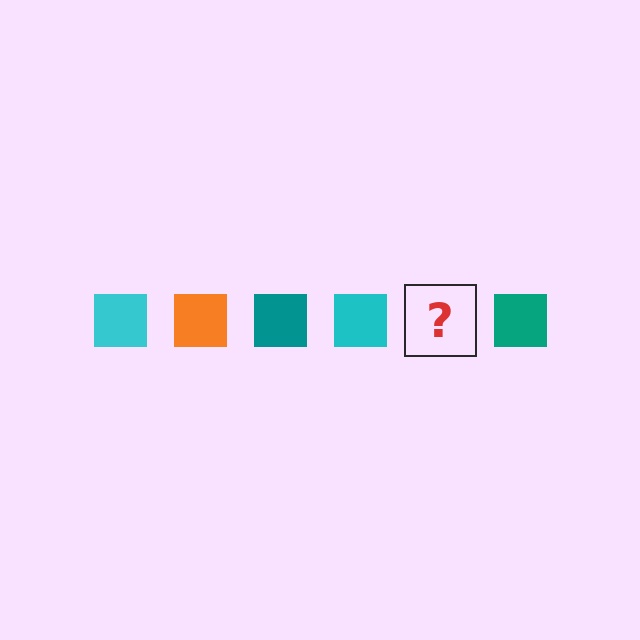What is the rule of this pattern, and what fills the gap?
The rule is that the pattern cycles through cyan, orange, teal squares. The gap should be filled with an orange square.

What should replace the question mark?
The question mark should be replaced with an orange square.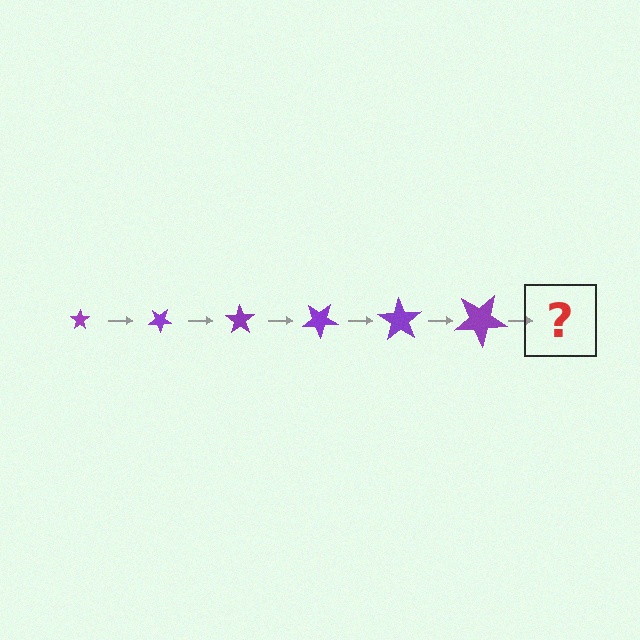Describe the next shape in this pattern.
It should be a star, larger than the previous one and rotated 210 degrees from the start.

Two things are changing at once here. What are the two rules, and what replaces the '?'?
The two rules are that the star grows larger each step and it rotates 35 degrees each step. The '?' should be a star, larger than the previous one and rotated 210 degrees from the start.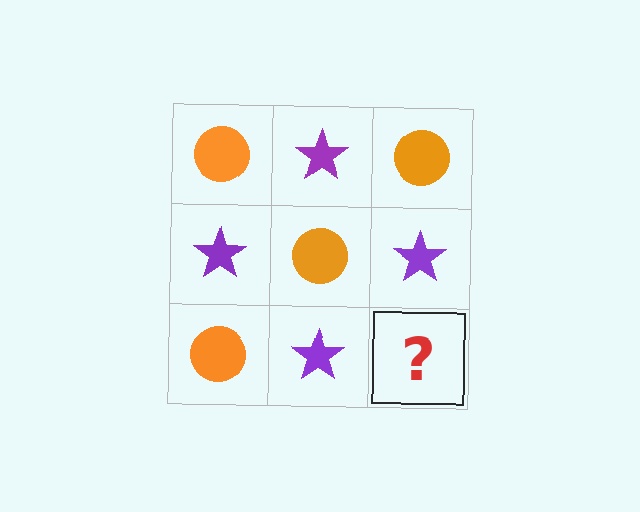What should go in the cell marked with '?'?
The missing cell should contain an orange circle.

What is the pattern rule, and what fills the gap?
The rule is that it alternates orange circle and purple star in a checkerboard pattern. The gap should be filled with an orange circle.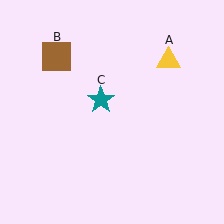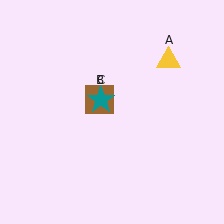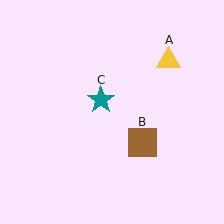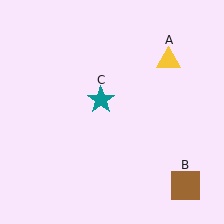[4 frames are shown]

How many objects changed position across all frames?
1 object changed position: brown square (object B).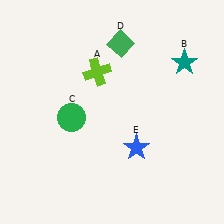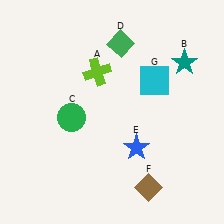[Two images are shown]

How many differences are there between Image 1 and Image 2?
There are 2 differences between the two images.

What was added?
A brown diamond (F), a cyan square (G) were added in Image 2.